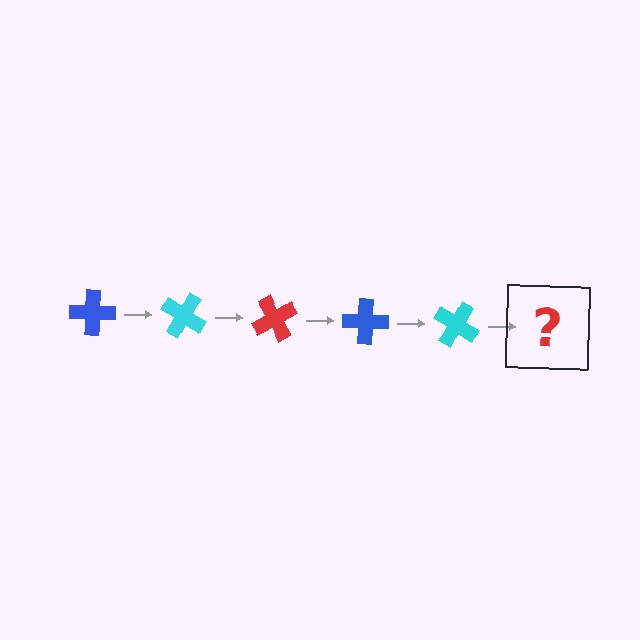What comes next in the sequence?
The next element should be a red cross, rotated 150 degrees from the start.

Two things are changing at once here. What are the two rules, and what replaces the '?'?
The two rules are that it rotates 30 degrees each step and the color cycles through blue, cyan, and red. The '?' should be a red cross, rotated 150 degrees from the start.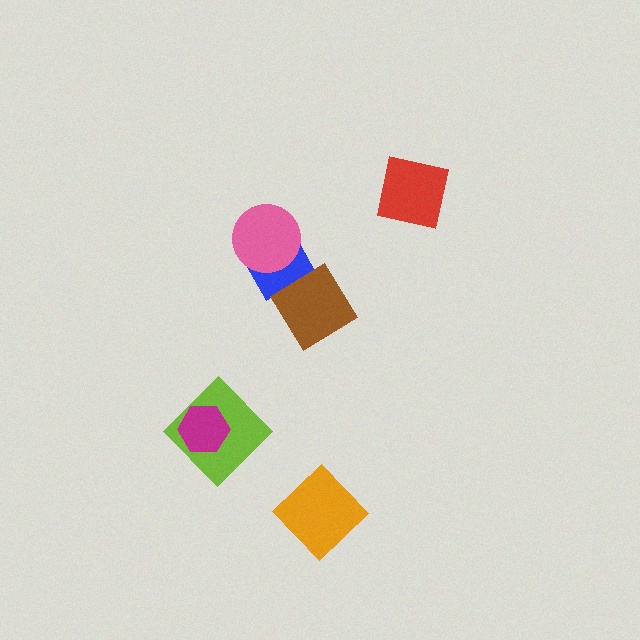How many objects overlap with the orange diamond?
0 objects overlap with the orange diamond.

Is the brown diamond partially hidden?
No, no other shape covers it.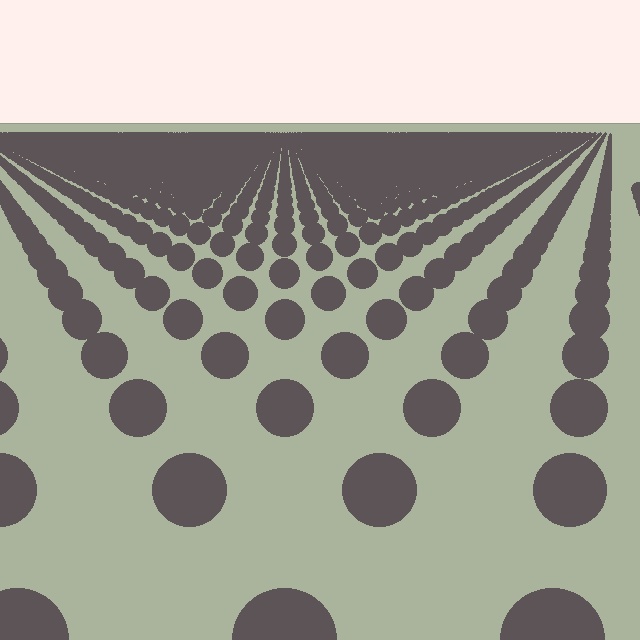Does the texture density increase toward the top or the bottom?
Density increases toward the top.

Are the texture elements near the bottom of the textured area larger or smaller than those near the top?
Larger. Near the bottom, elements are closer to the viewer and appear at a bigger on-screen size.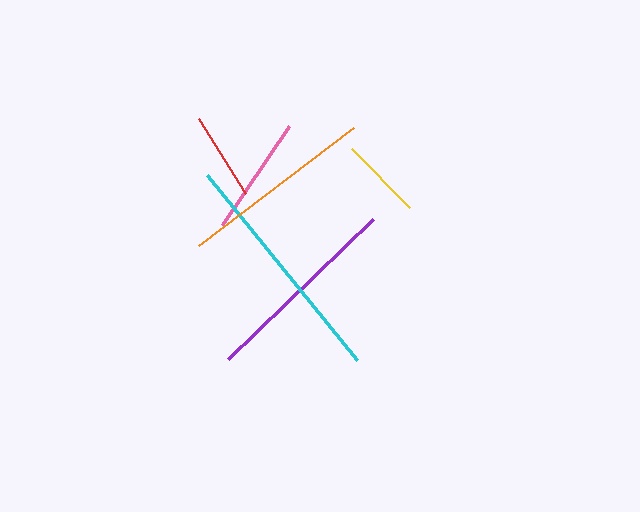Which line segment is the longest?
The cyan line is the longest at approximately 239 pixels.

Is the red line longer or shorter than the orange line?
The orange line is longer than the red line.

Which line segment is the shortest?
The yellow line is the shortest at approximately 82 pixels.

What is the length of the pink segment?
The pink segment is approximately 119 pixels long.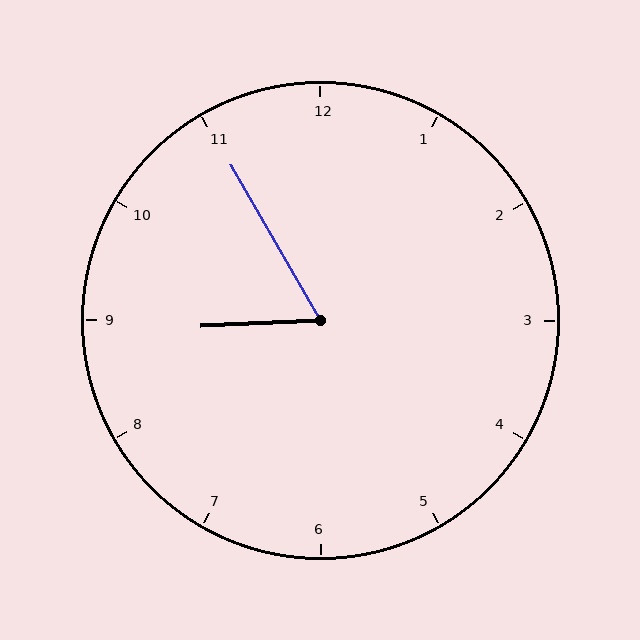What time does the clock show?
8:55.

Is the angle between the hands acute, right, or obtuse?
It is acute.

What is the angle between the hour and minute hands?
Approximately 62 degrees.